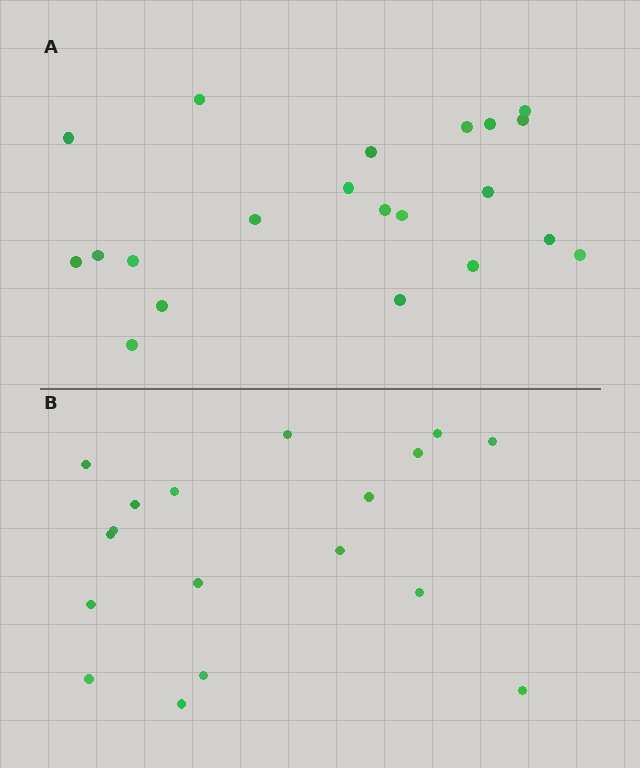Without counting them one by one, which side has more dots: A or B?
Region A (the top region) has more dots.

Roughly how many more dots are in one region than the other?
Region A has just a few more — roughly 2 or 3 more dots than region B.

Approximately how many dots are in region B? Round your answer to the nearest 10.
About 20 dots. (The exact count is 18, which rounds to 20.)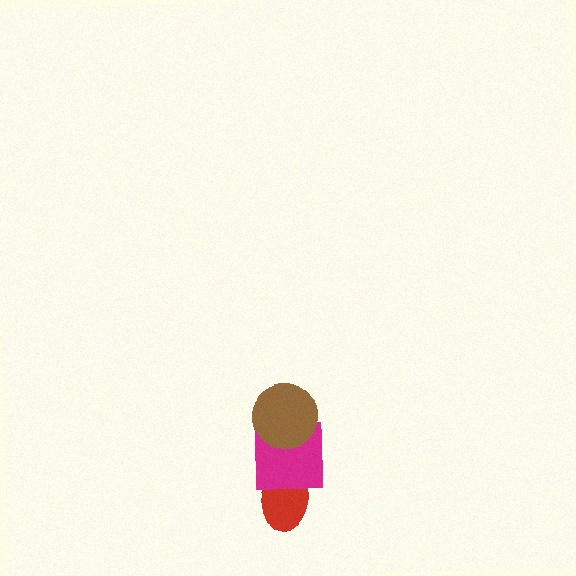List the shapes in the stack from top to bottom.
From top to bottom: the brown circle, the magenta square, the red ellipse.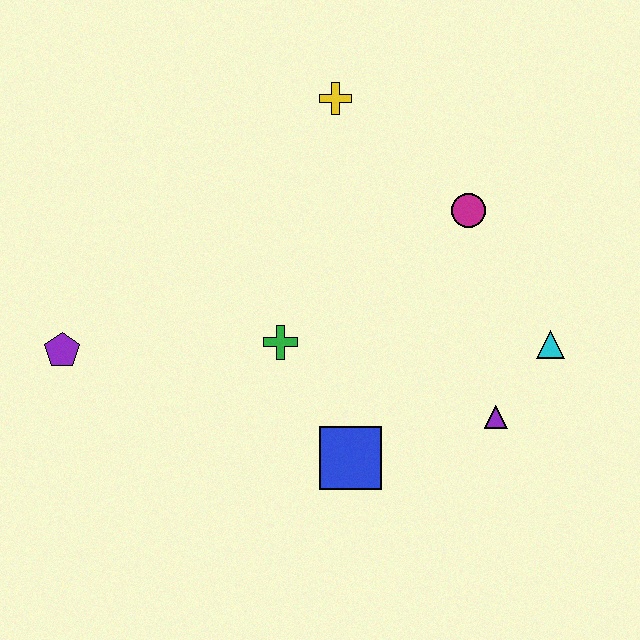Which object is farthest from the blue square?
The yellow cross is farthest from the blue square.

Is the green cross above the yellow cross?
No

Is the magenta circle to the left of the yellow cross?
No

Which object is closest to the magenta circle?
The cyan triangle is closest to the magenta circle.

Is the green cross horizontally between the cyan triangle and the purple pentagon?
Yes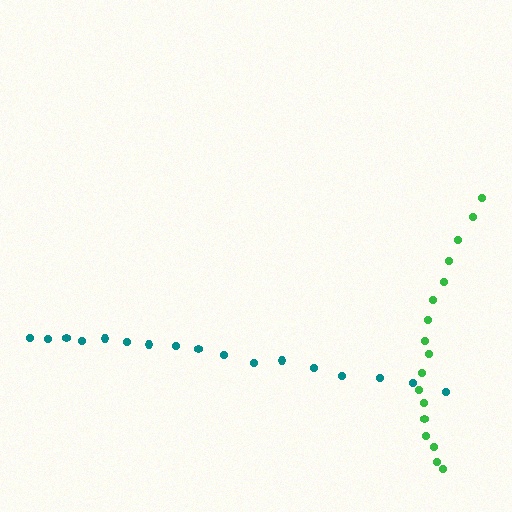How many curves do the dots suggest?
There are 2 distinct paths.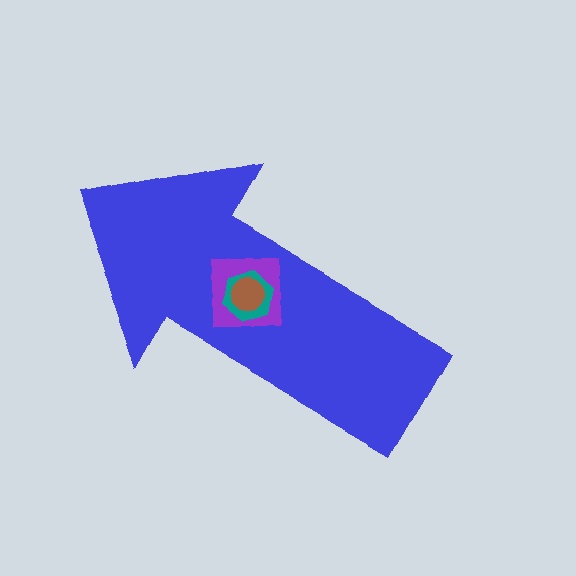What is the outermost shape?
The blue arrow.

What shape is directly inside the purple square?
The teal hexagon.